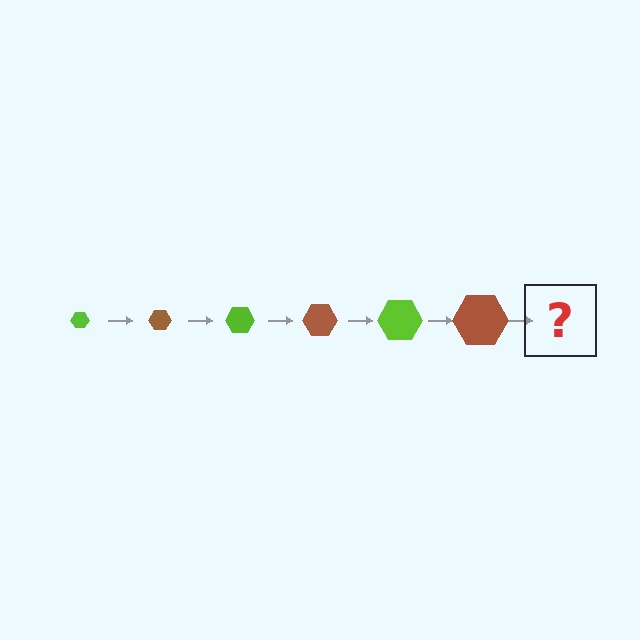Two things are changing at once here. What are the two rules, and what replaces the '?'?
The two rules are that the hexagon grows larger each step and the color cycles through lime and brown. The '?' should be a lime hexagon, larger than the previous one.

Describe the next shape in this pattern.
It should be a lime hexagon, larger than the previous one.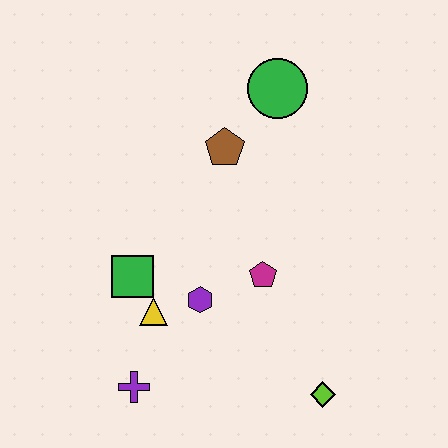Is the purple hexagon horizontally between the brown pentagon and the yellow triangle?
Yes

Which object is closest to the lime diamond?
The magenta pentagon is closest to the lime diamond.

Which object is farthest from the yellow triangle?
The green circle is farthest from the yellow triangle.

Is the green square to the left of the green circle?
Yes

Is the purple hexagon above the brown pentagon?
No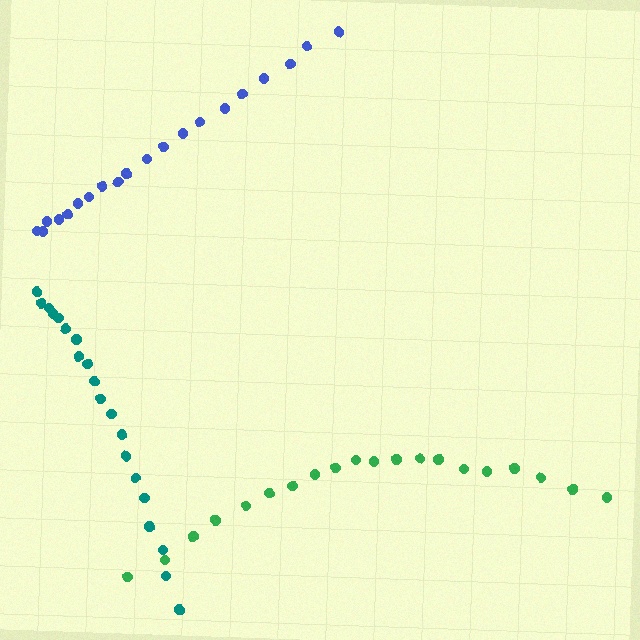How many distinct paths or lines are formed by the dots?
There are 3 distinct paths.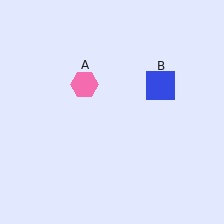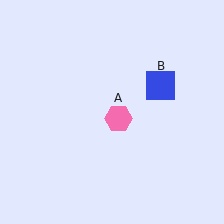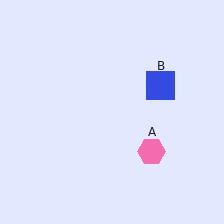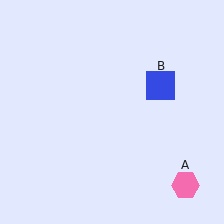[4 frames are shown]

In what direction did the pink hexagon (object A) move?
The pink hexagon (object A) moved down and to the right.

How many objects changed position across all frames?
1 object changed position: pink hexagon (object A).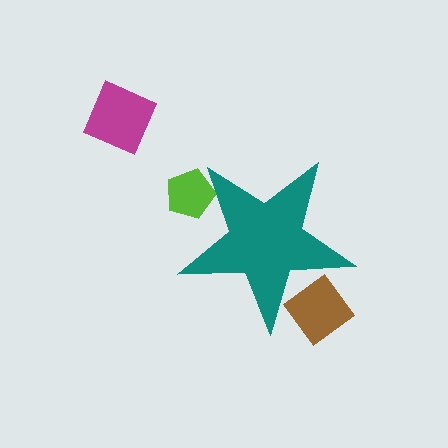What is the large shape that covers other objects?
A teal star.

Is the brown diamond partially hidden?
Yes, the brown diamond is partially hidden behind the teal star.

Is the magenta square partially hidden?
No, the magenta square is fully visible.